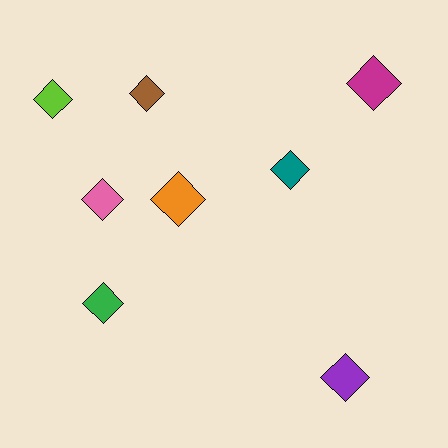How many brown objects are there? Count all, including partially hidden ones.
There is 1 brown object.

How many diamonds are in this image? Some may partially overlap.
There are 8 diamonds.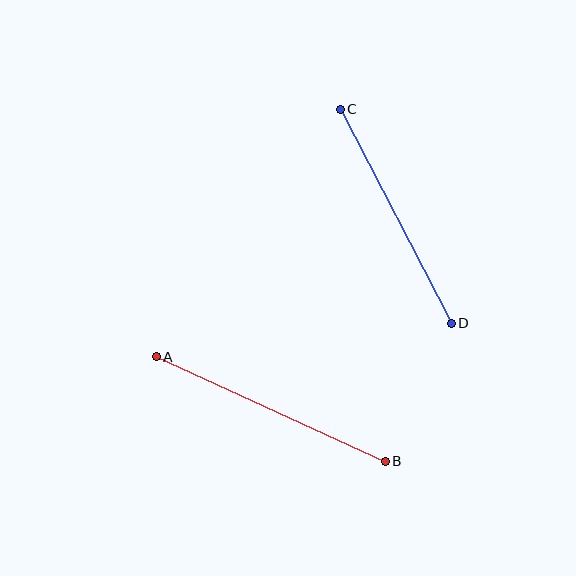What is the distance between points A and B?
The distance is approximately 251 pixels.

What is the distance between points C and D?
The distance is approximately 241 pixels.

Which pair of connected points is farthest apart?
Points A and B are farthest apart.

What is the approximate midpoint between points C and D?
The midpoint is at approximately (396, 216) pixels.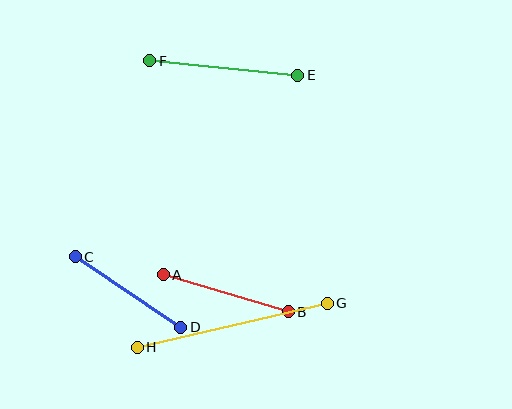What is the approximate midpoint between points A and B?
The midpoint is at approximately (226, 293) pixels.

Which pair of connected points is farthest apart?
Points G and H are farthest apart.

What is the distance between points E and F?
The distance is approximately 148 pixels.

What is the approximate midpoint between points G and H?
The midpoint is at approximately (232, 325) pixels.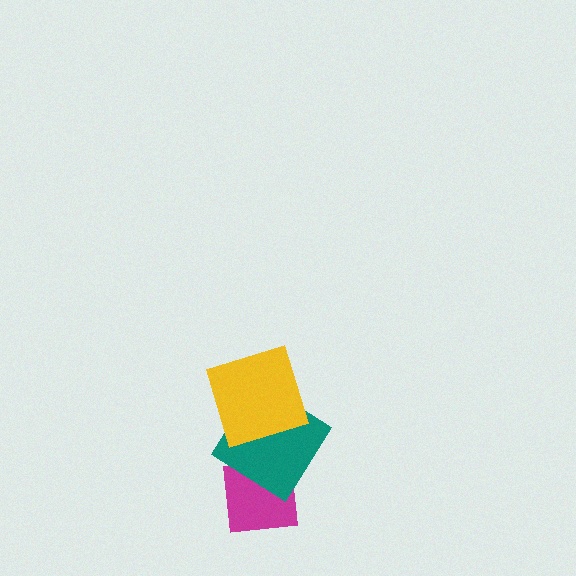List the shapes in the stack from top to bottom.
From top to bottom: the yellow square, the teal diamond, the magenta square.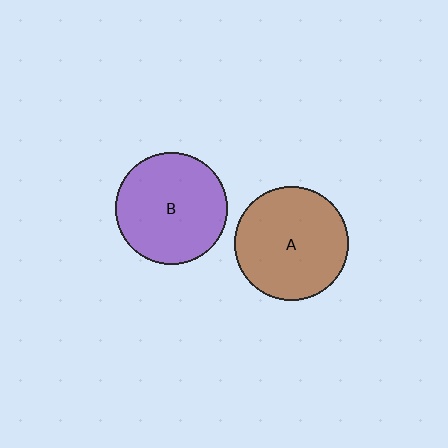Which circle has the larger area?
Circle A (brown).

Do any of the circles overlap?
No, none of the circles overlap.